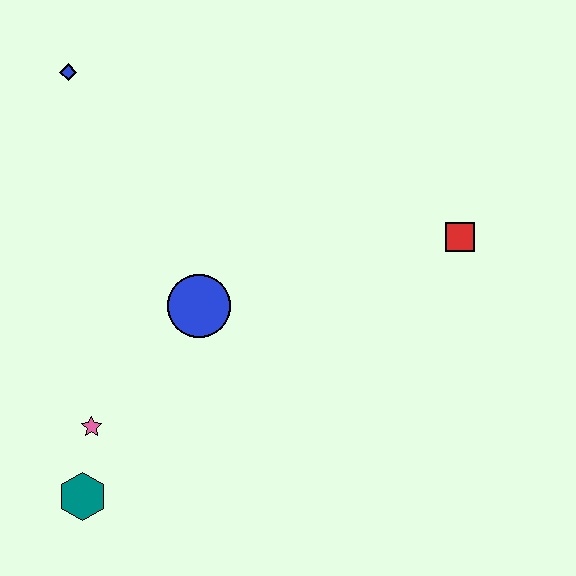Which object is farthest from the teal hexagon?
The red square is farthest from the teal hexagon.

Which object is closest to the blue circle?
The pink star is closest to the blue circle.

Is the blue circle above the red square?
No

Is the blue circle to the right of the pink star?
Yes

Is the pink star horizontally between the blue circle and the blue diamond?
Yes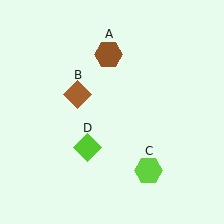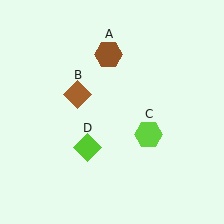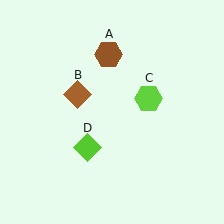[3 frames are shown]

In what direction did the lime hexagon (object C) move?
The lime hexagon (object C) moved up.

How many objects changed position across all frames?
1 object changed position: lime hexagon (object C).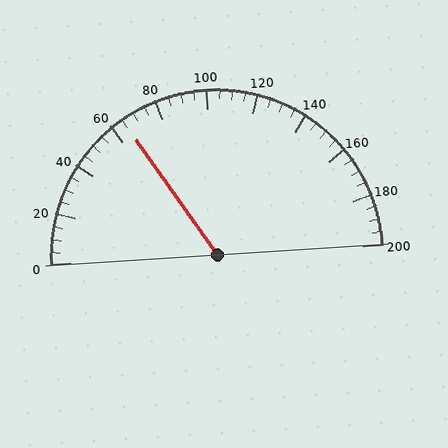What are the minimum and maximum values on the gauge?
The gauge ranges from 0 to 200.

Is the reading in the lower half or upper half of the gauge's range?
The reading is in the lower half of the range (0 to 200).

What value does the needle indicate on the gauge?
The needle indicates approximately 65.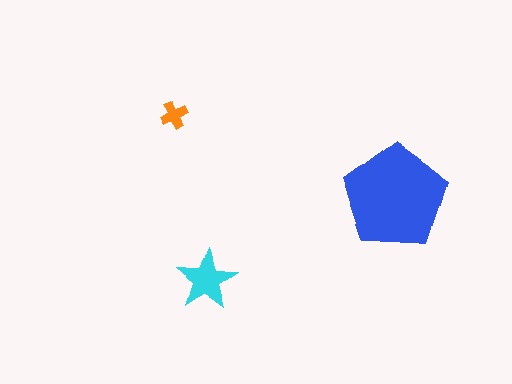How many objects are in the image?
There are 3 objects in the image.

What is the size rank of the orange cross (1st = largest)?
3rd.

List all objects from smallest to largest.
The orange cross, the cyan star, the blue pentagon.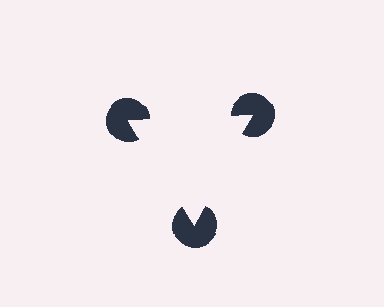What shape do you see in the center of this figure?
An illusory triangle — its edges are inferred from the aligned wedge cuts in the pac-man discs, not physically drawn.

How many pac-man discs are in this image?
There are 3 — one at each vertex of the illusory triangle.